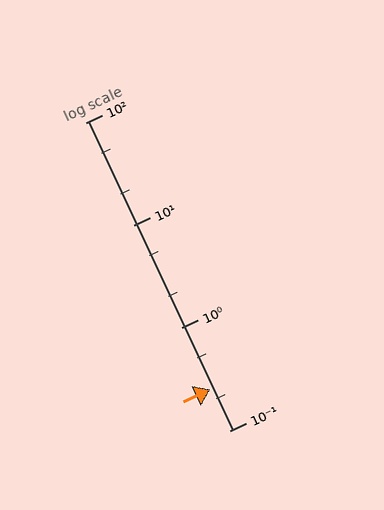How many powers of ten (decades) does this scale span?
The scale spans 3 decades, from 0.1 to 100.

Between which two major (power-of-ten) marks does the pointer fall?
The pointer is between 0.1 and 1.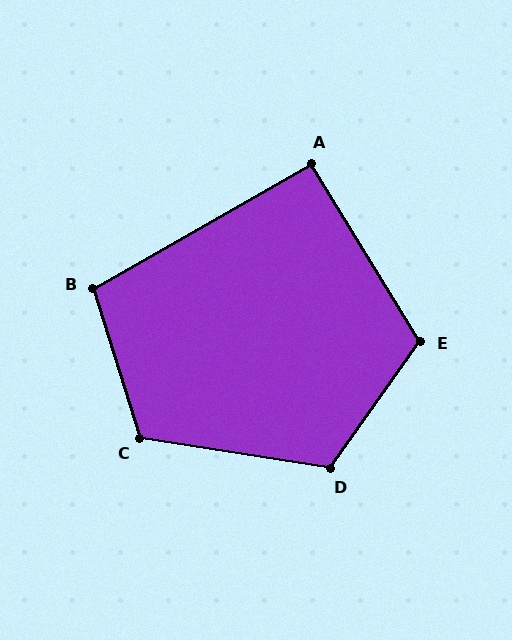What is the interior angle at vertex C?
Approximately 116 degrees (obtuse).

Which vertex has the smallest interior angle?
A, at approximately 92 degrees.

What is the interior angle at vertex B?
Approximately 103 degrees (obtuse).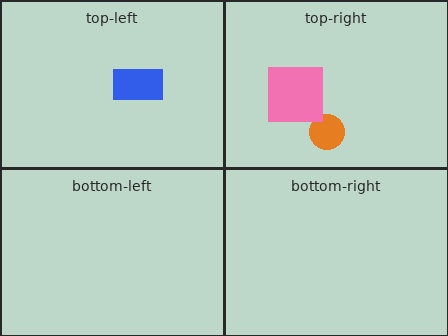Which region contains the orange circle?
The top-right region.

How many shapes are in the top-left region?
1.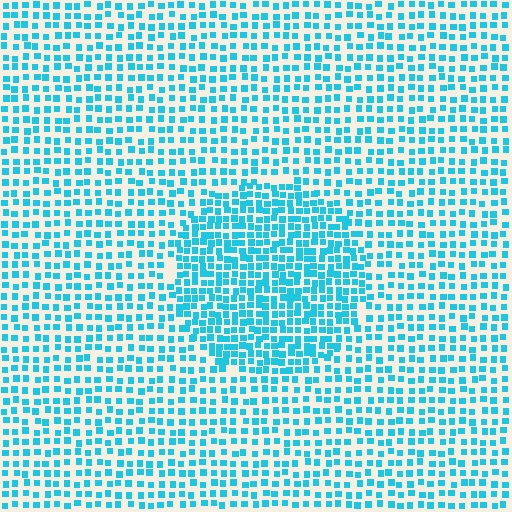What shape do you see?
I see a circle.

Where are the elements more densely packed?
The elements are more densely packed inside the circle boundary.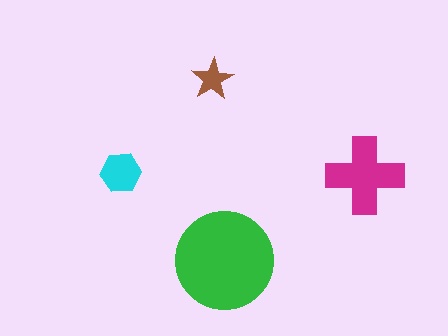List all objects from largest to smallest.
The green circle, the magenta cross, the cyan hexagon, the brown star.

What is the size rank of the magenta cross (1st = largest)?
2nd.